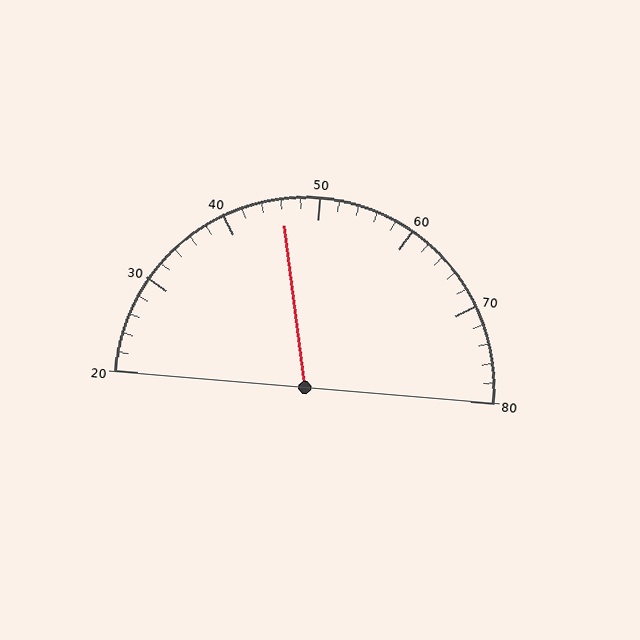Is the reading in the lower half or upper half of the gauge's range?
The reading is in the lower half of the range (20 to 80).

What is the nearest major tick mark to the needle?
The nearest major tick mark is 50.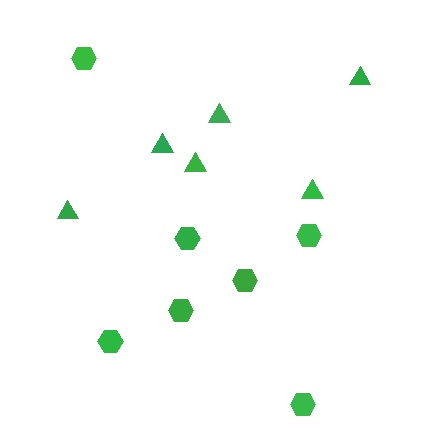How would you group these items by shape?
There are 2 groups: one group of triangles (6) and one group of hexagons (7).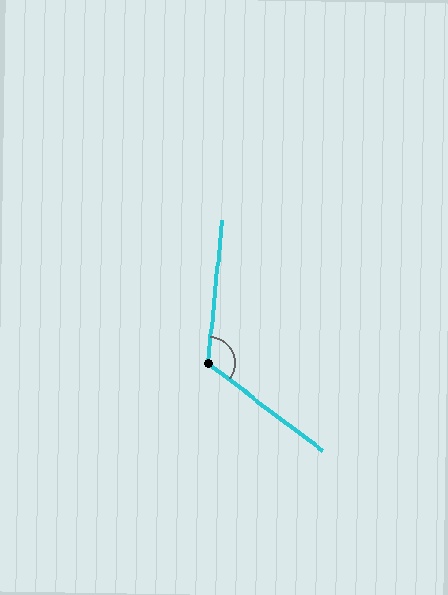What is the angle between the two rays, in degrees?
Approximately 122 degrees.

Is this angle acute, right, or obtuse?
It is obtuse.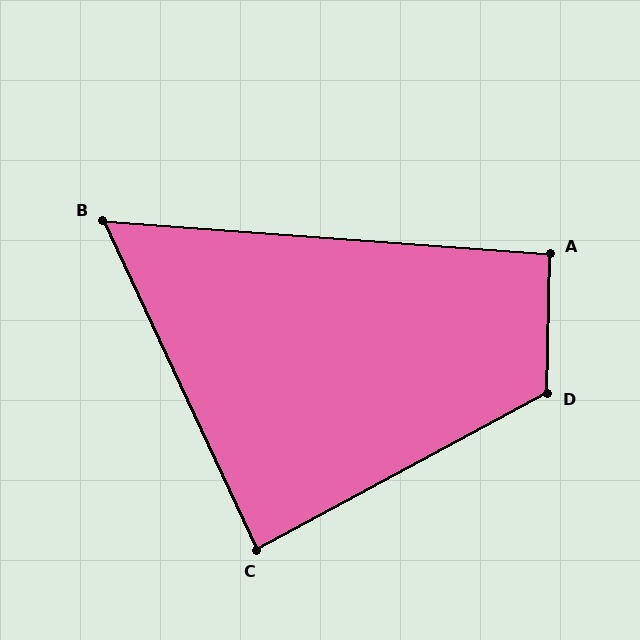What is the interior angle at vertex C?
Approximately 87 degrees (approximately right).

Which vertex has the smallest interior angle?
B, at approximately 61 degrees.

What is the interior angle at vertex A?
Approximately 93 degrees (approximately right).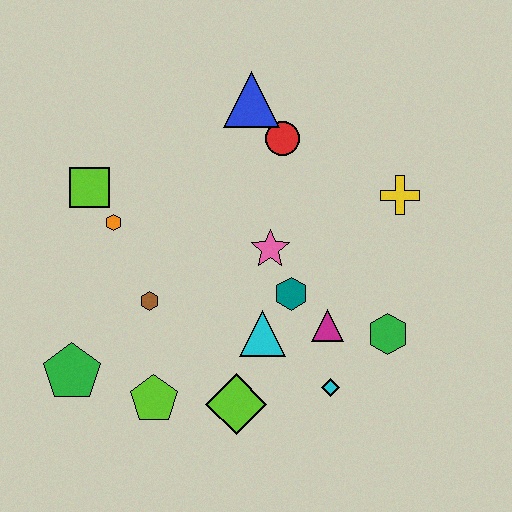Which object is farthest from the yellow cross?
The green pentagon is farthest from the yellow cross.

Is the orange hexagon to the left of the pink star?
Yes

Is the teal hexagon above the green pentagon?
Yes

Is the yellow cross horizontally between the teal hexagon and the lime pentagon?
No